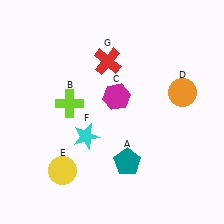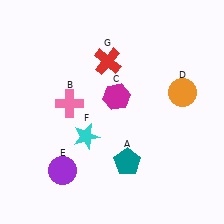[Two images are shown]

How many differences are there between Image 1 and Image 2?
There are 2 differences between the two images.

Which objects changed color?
B changed from lime to pink. E changed from yellow to purple.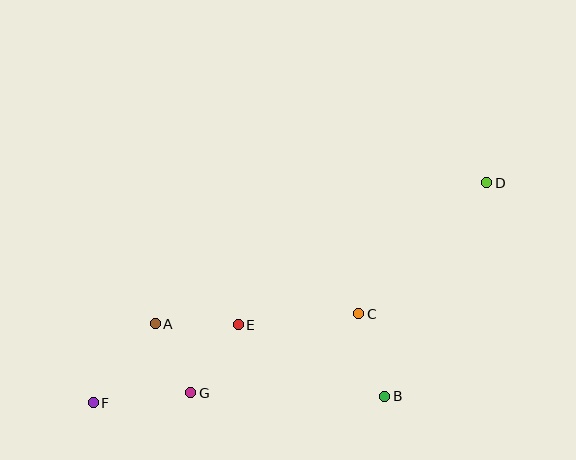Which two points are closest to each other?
Points A and G are closest to each other.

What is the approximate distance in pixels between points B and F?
The distance between B and F is approximately 292 pixels.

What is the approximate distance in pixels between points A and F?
The distance between A and F is approximately 101 pixels.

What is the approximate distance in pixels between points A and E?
The distance between A and E is approximately 83 pixels.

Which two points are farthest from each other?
Points D and F are farthest from each other.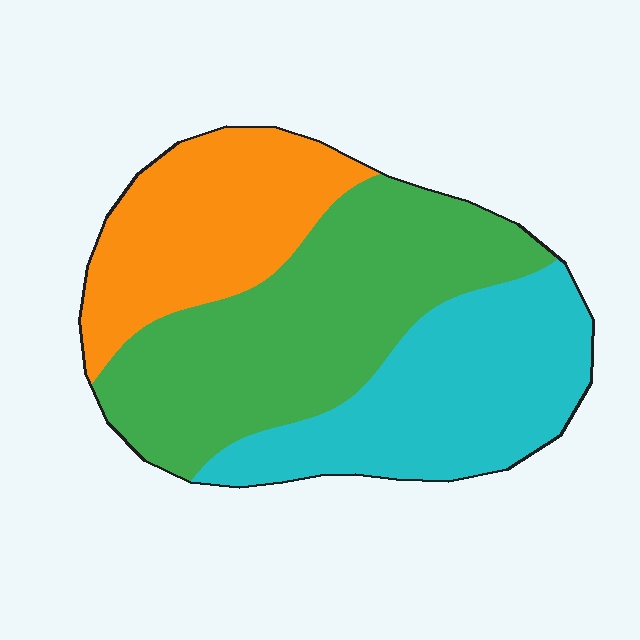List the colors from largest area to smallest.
From largest to smallest: green, cyan, orange.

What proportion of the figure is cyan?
Cyan covers 32% of the figure.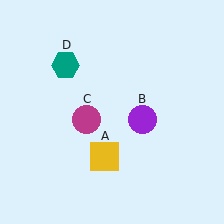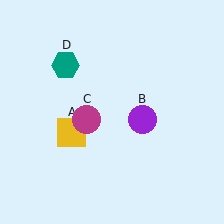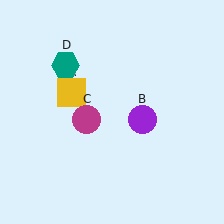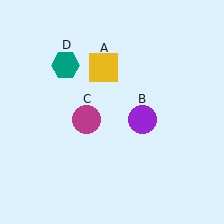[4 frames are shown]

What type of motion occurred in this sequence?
The yellow square (object A) rotated clockwise around the center of the scene.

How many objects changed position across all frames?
1 object changed position: yellow square (object A).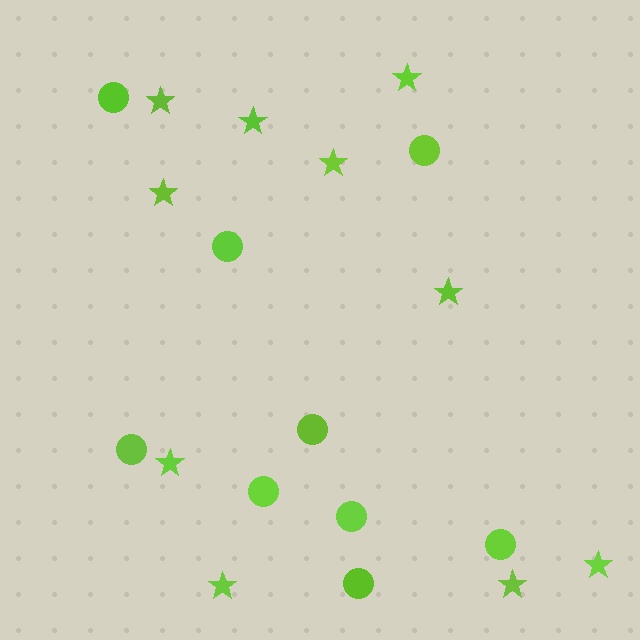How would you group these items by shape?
There are 2 groups: one group of stars (10) and one group of circles (9).